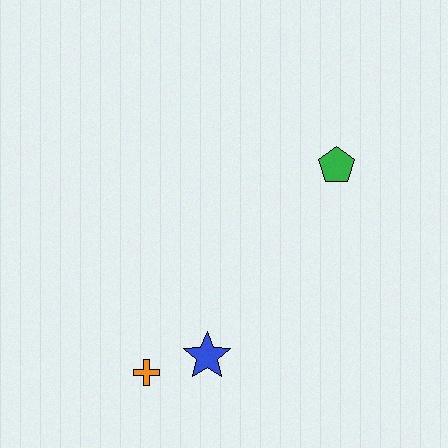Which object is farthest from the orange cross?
The green pentagon is farthest from the orange cross.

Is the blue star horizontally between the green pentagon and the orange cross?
Yes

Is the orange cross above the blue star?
No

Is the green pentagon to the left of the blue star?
No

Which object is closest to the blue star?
The orange cross is closest to the blue star.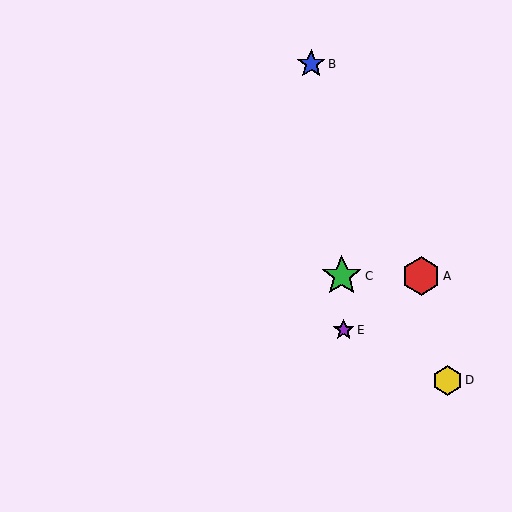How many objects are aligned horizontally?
2 objects (A, C) are aligned horizontally.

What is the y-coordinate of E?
Object E is at y≈330.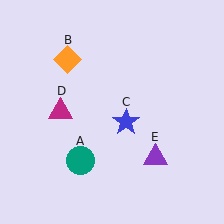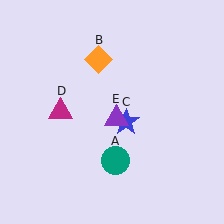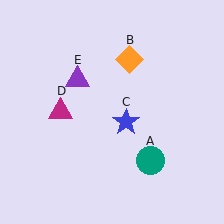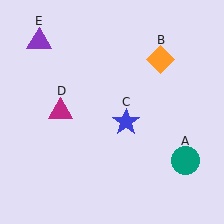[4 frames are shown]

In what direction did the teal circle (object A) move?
The teal circle (object A) moved right.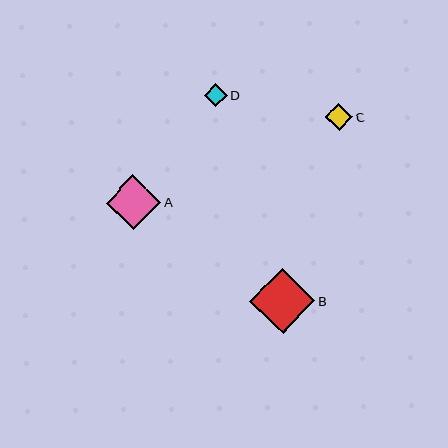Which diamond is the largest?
Diamond B is the largest with a size of approximately 65 pixels.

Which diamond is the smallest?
Diamond D is the smallest with a size of approximately 23 pixels.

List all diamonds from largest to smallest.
From largest to smallest: B, A, C, D.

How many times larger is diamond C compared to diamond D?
Diamond C is approximately 1.2 times the size of diamond D.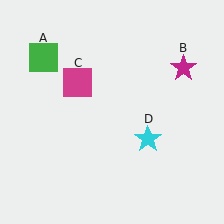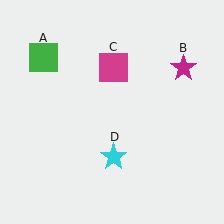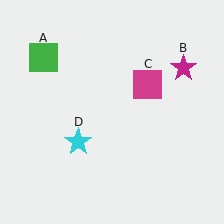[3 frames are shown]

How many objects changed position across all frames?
2 objects changed position: magenta square (object C), cyan star (object D).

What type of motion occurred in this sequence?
The magenta square (object C), cyan star (object D) rotated clockwise around the center of the scene.